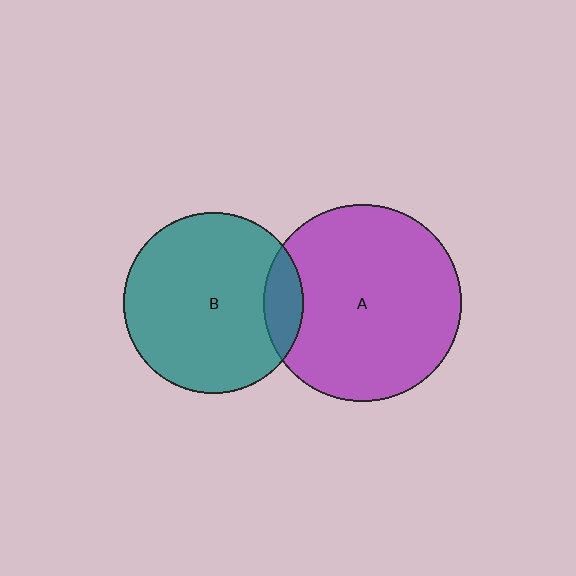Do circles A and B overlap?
Yes.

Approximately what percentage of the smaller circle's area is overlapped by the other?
Approximately 15%.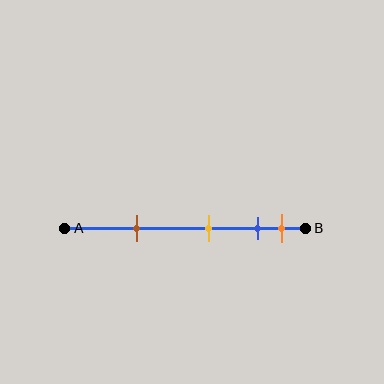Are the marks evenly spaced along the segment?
No, the marks are not evenly spaced.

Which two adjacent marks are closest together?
The blue and orange marks are the closest adjacent pair.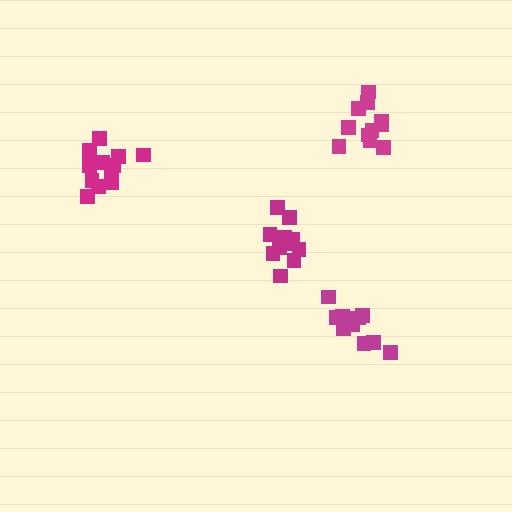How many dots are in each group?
Group 1: 11 dots, Group 2: 12 dots, Group 3: 13 dots, Group 4: 11 dots (47 total).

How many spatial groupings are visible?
There are 4 spatial groupings.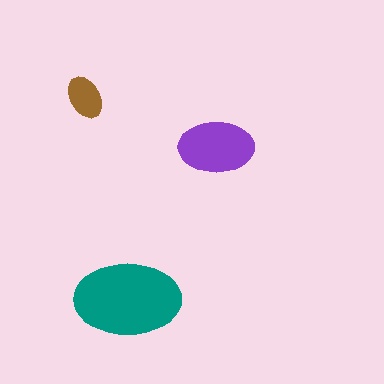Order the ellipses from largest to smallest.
the teal one, the purple one, the brown one.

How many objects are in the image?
There are 3 objects in the image.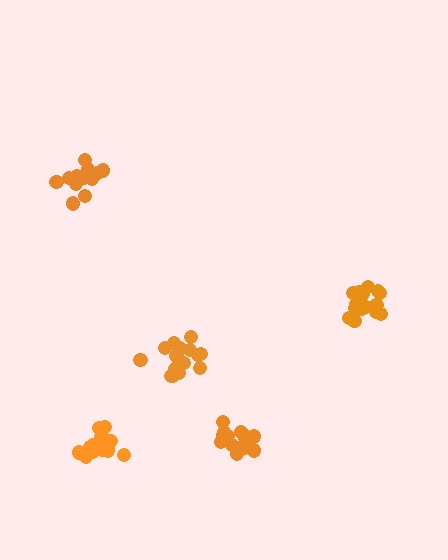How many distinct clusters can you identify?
There are 5 distinct clusters.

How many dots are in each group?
Group 1: 15 dots, Group 2: 15 dots, Group 3: 17 dots, Group 4: 16 dots, Group 5: 15 dots (78 total).